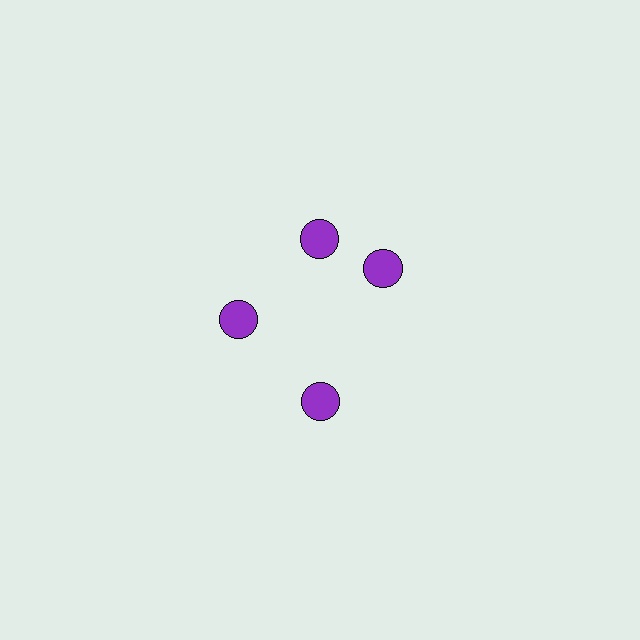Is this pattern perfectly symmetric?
No. The 4 purple circles are arranged in a ring, but one element near the 3 o'clock position is rotated out of alignment along the ring, breaking the 4-fold rotational symmetry.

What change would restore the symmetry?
The symmetry would be restored by rotating it back into even spacing with its neighbors so that all 4 circles sit at equal angles and equal distance from the center.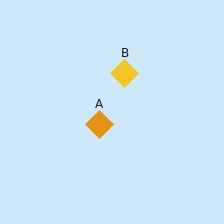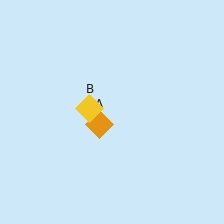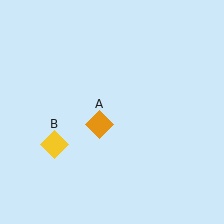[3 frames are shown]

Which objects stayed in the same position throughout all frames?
Orange diamond (object A) remained stationary.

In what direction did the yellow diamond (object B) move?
The yellow diamond (object B) moved down and to the left.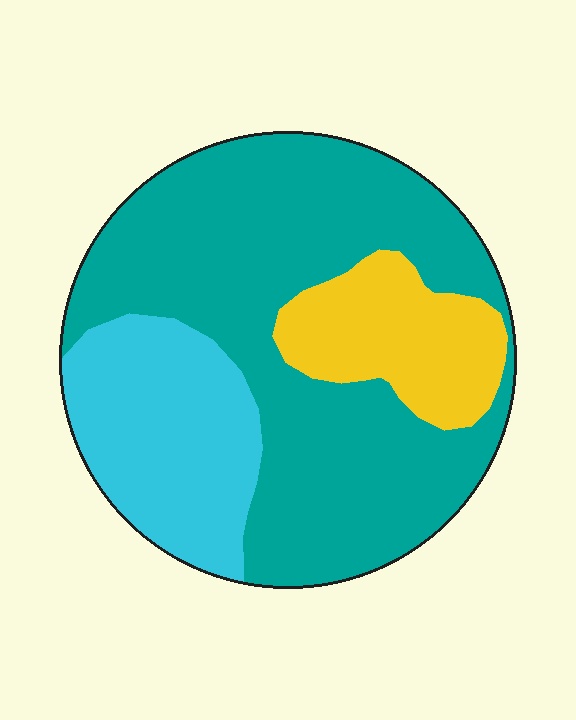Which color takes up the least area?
Yellow, at roughly 15%.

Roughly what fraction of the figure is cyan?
Cyan covers roughly 25% of the figure.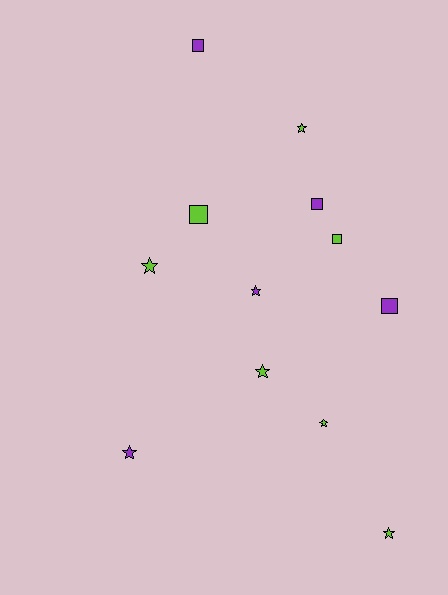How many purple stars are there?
There are 2 purple stars.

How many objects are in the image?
There are 12 objects.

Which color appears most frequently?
Lime, with 7 objects.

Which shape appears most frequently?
Star, with 7 objects.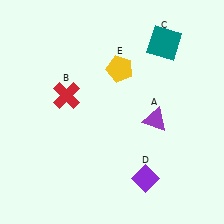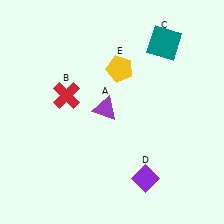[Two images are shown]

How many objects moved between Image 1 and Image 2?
1 object moved between the two images.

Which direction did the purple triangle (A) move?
The purple triangle (A) moved left.